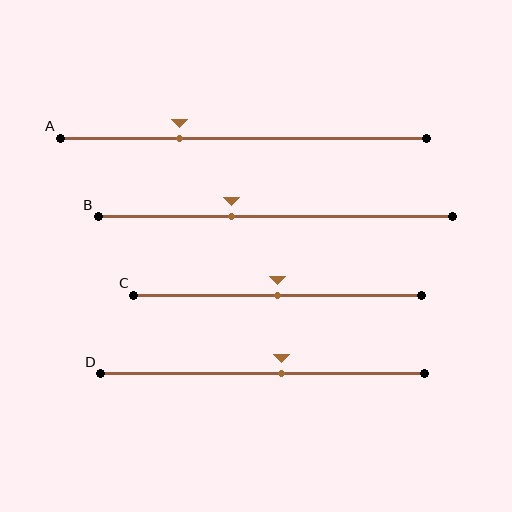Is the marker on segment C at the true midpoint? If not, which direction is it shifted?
Yes, the marker on segment C is at the true midpoint.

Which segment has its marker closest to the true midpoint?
Segment C has its marker closest to the true midpoint.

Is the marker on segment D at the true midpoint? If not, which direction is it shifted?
No, the marker on segment D is shifted to the right by about 6% of the segment length.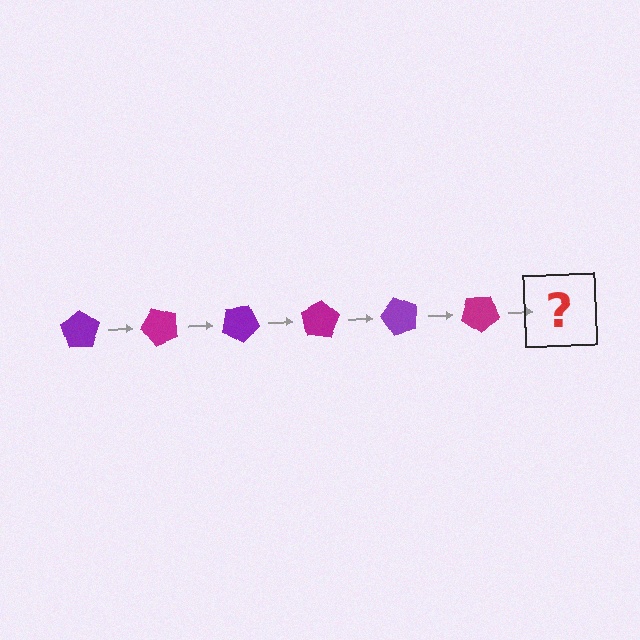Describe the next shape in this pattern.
It should be a purple pentagon, rotated 300 degrees from the start.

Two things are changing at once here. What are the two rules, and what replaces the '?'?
The two rules are that it rotates 50 degrees each step and the color cycles through purple and magenta. The '?' should be a purple pentagon, rotated 300 degrees from the start.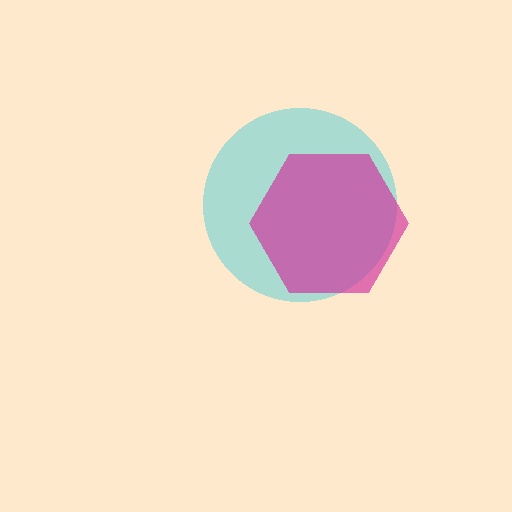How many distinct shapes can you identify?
There are 2 distinct shapes: a cyan circle, a magenta hexagon.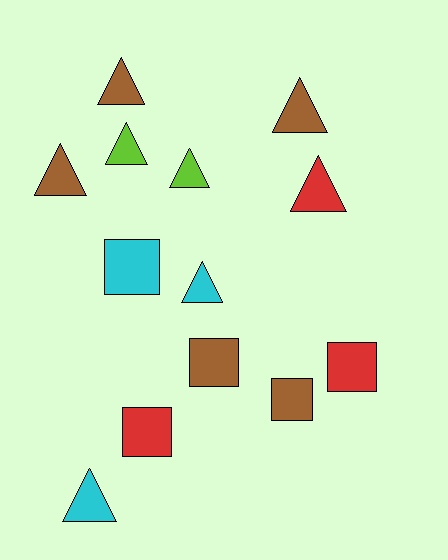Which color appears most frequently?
Brown, with 5 objects.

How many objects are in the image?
There are 13 objects.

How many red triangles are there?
There is 1 red triangle.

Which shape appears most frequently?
Triangle, with 8 objects.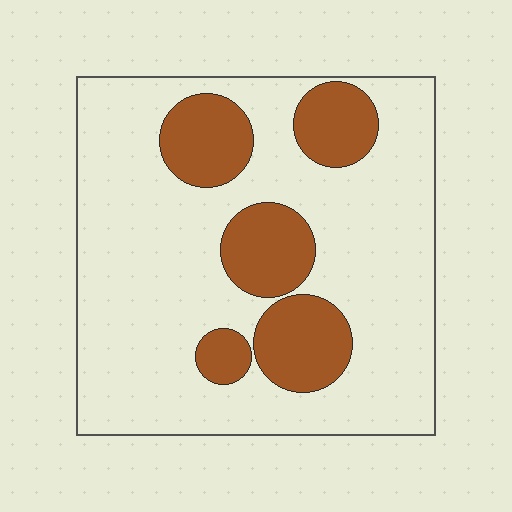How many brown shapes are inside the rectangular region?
5.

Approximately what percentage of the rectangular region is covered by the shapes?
Approximately 25%.